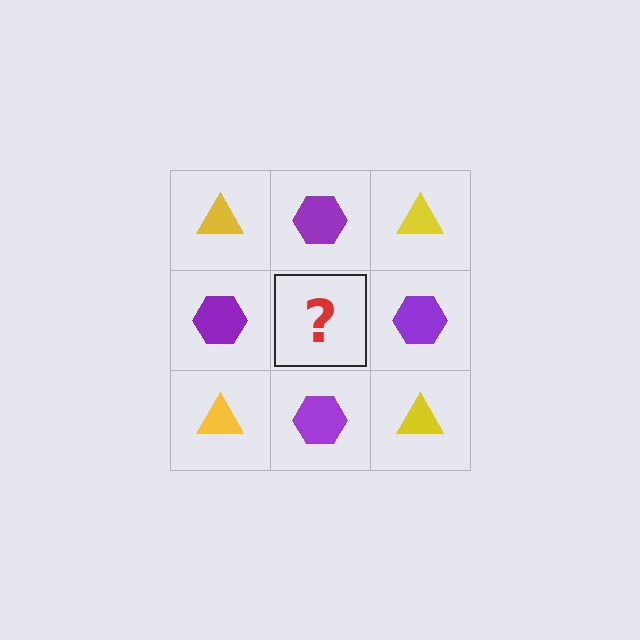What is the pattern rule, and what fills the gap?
The rule is that it alternates yellow triangle and purple hexagon in a checkerboard pattern. The gap should be filled with a yellow triangle.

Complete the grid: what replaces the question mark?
The question mark should be replaced with a yellow triangle.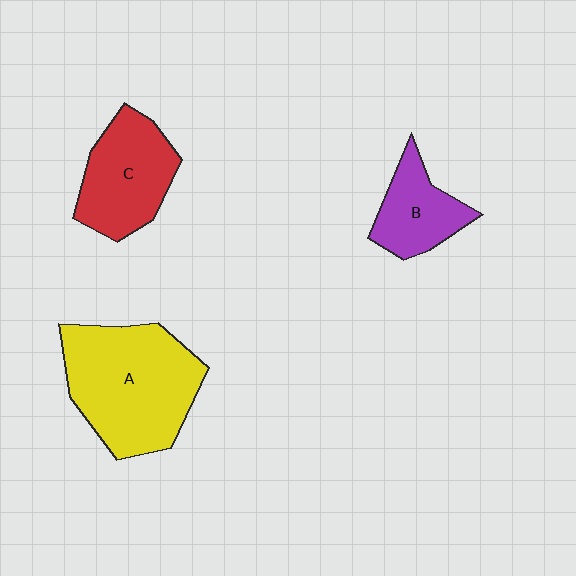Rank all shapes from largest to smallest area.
From largest to smallest: A (yellow), C (red), B (purple).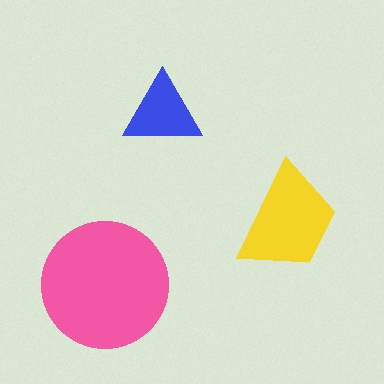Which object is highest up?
The blue triangle is topmost.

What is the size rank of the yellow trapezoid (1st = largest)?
2nd.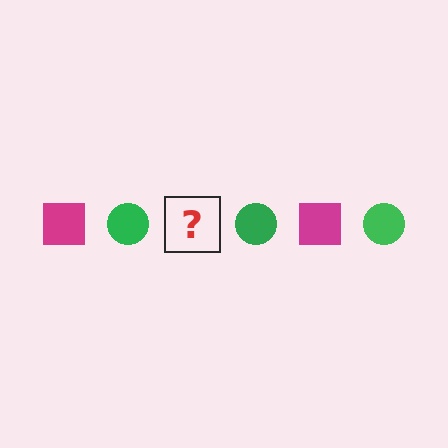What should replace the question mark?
The question mark should be replaced with a magenta square.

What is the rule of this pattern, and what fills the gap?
The rule is that the pattern alternates between magenta square and green circle. The gap should be filled with a magenta square.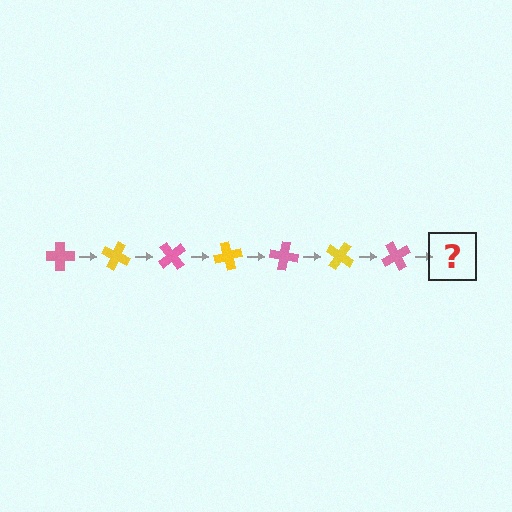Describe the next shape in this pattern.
It should be a yellow cross, rotated 175 degrees from the start.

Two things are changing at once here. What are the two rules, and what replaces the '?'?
The two rules are that it rotates 25 degrees each step and the color cycles through pink and yellow. The '?' should be a yellow cross, rotated 175 degrees from the start.